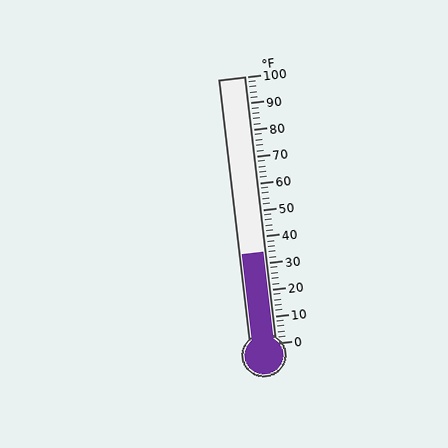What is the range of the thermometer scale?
The thermometer scale ranges from 0°F to 100°F.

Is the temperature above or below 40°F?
The temperature is below 40°F.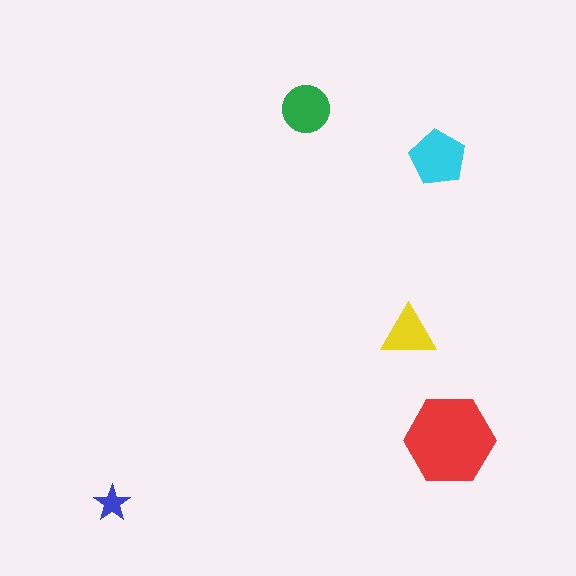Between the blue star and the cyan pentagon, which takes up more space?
The cyan pentagon.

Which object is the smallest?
The blue star.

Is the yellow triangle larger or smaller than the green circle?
Smaller.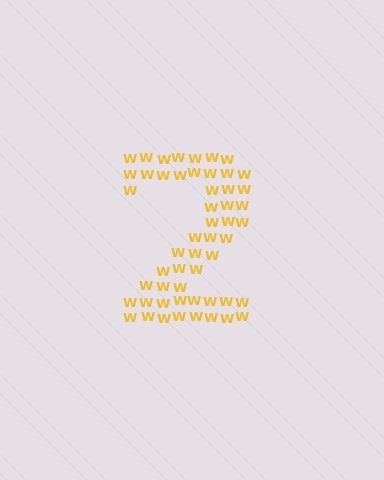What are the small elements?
The small elements are letter W's.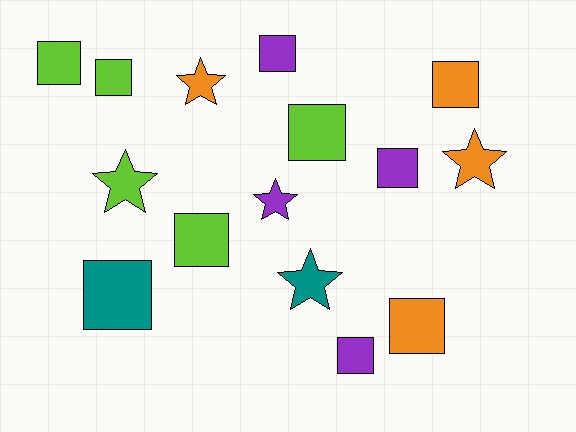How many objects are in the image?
There are 15 objects.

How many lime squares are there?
There are 4 lime squares.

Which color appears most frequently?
Lime, with 5 objects.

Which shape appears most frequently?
Square, with 10 objects.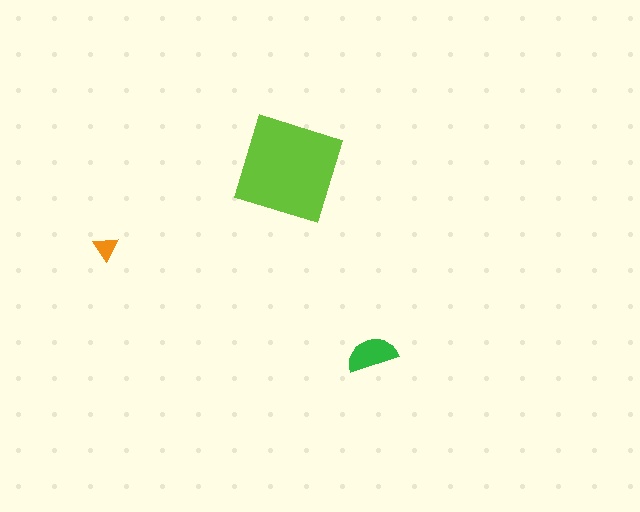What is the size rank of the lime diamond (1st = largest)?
1st.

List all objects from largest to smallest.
The lime diamond, the green semicircle, the orange triangle.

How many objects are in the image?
There are 3 objects in the image.